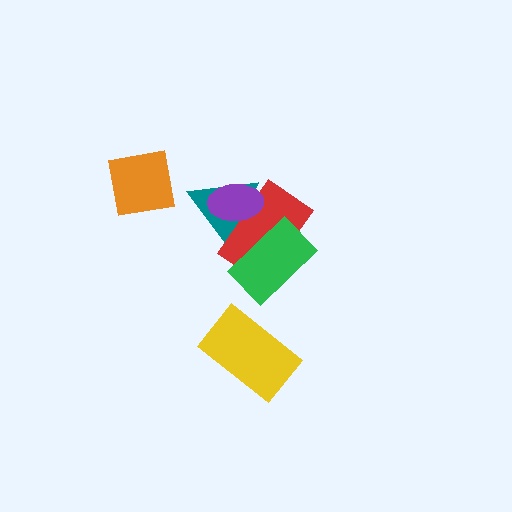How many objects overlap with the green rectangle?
2 objects overlap with the green rectangle.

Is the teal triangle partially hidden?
Yes, it is partially covered by another shape.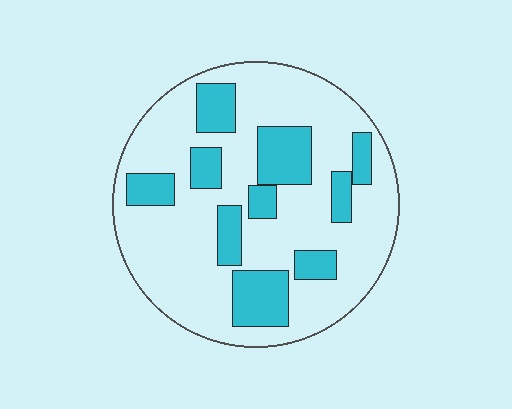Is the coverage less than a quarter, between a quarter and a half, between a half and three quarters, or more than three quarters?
Between a quarter and a half.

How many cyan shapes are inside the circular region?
10.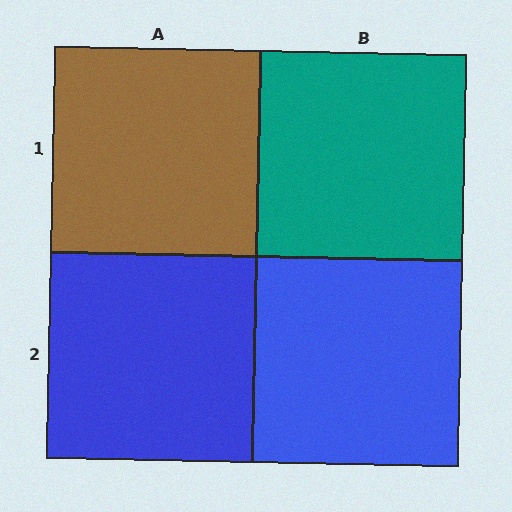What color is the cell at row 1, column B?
Teal.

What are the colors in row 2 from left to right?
Blue, blue.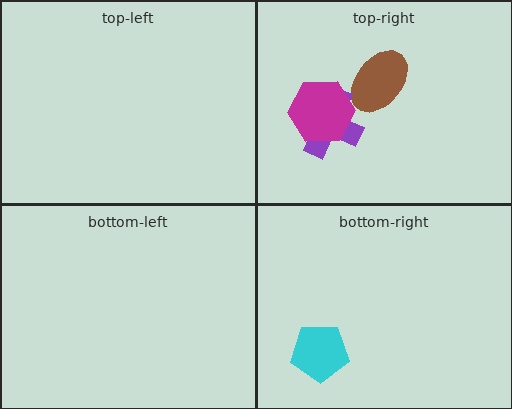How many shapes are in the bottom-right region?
1.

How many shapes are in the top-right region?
3.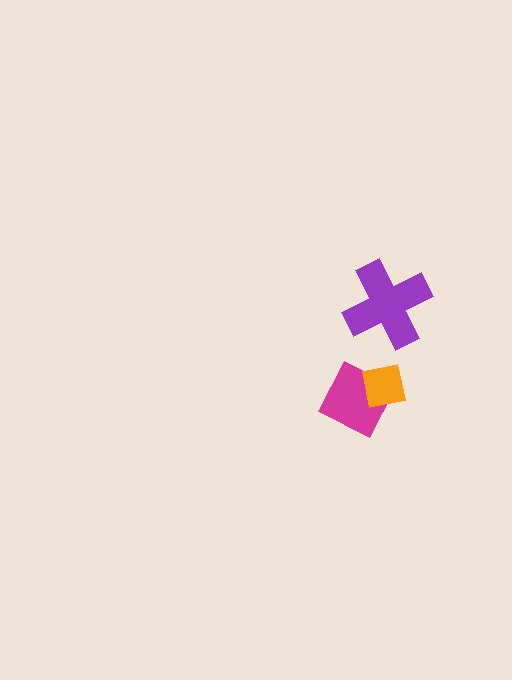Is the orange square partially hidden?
No, no other shape covers it.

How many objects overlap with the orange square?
1 object overlaps with the orange square.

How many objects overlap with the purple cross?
0 objects overlap with the purple cross.